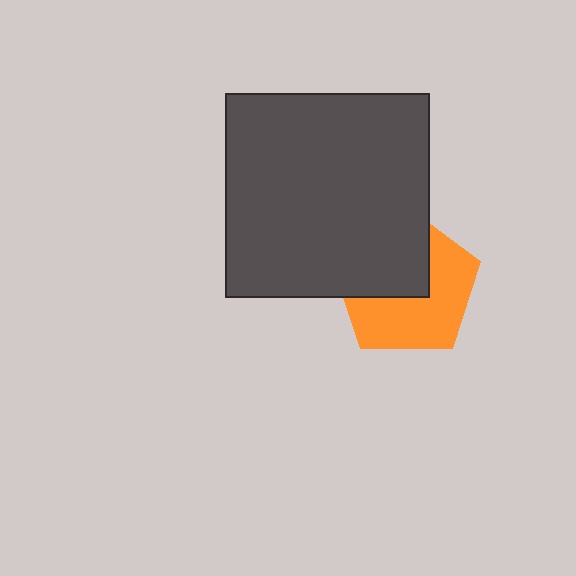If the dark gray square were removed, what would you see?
You would see the complete orange pentagon.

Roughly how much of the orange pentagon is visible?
About half of it is visible (roughly 56%).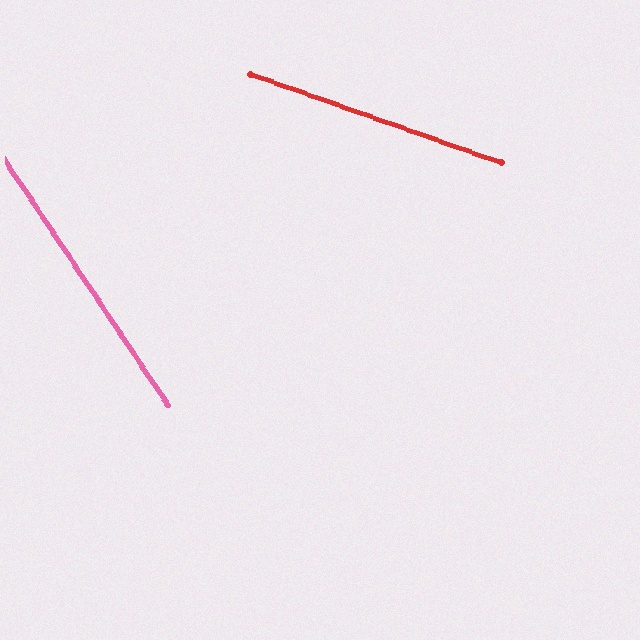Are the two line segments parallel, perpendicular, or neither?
Neither parallel nor perpendicular — they differ by about 37°.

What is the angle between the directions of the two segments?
Approximately 37 degrees.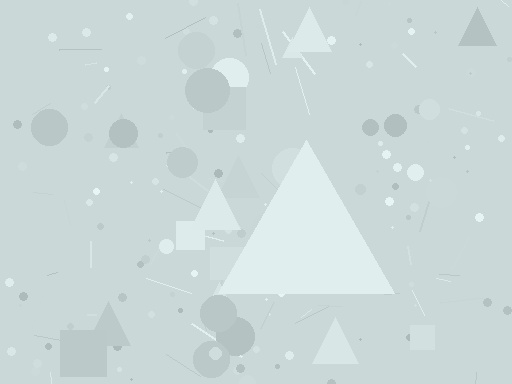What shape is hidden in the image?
A triangle is hidden in the image.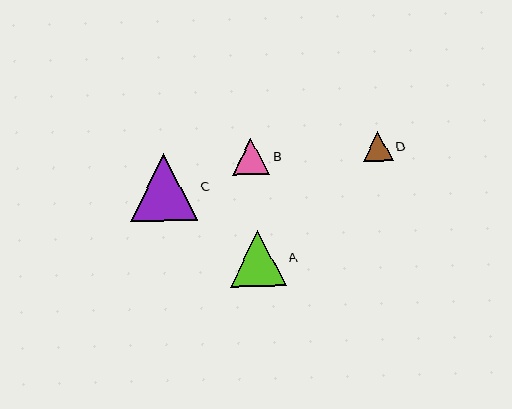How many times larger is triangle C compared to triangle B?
Triangle C is approximately 1.8 times the size of triangle B.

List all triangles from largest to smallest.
From largest to smallest: C, A, B, D.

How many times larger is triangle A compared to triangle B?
Triangle A is approximately 1.5 times the size of triangle B.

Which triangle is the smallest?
Triangle D is the smallest with a size of approximately 30 pixels.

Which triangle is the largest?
Triangle C is the largest with a size of approximately 67 pixels.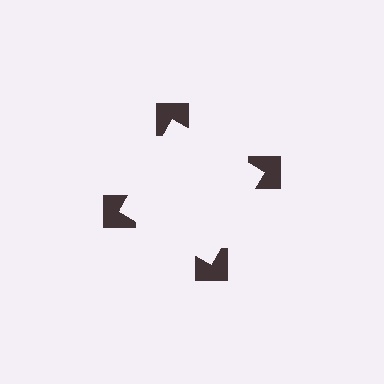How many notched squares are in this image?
There are 4 — one at each vertex of the illusory square.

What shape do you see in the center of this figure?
An illusory square — its edges are inferred from the aligned wedge cuts in the notched squares, not physically drawn.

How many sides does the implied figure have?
4 sides.